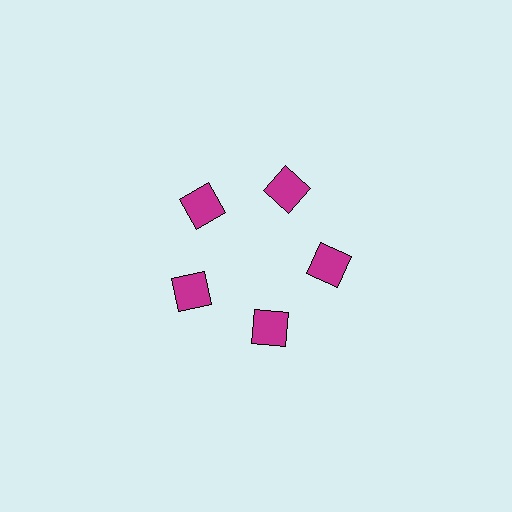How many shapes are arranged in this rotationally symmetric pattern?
There are 5 shapes, arranged in 5 groups of 1.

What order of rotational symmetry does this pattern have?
This pattern has 5-fold rotational symmetry.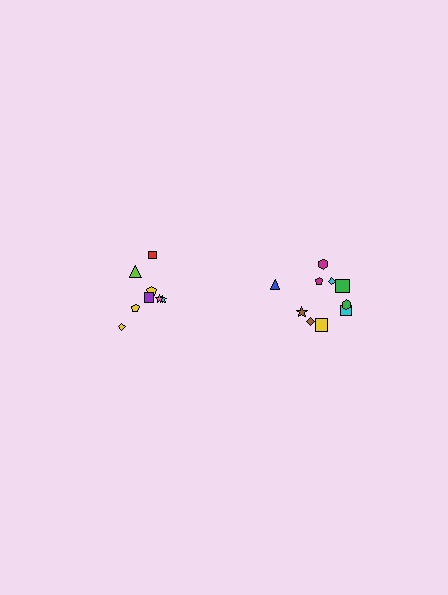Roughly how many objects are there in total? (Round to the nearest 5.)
Roughly 20 objects in total.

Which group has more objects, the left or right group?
The right group.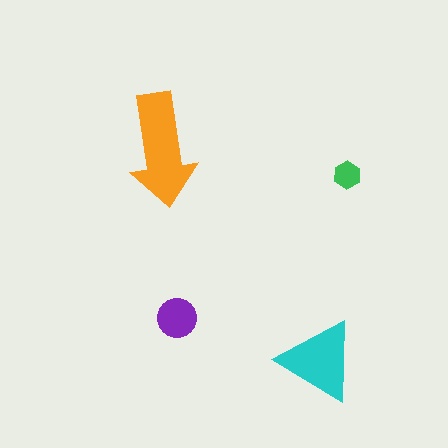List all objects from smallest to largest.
The green hexagon, the purple circle, the cyan triangle, the orange arrow.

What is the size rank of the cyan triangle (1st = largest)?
2nd.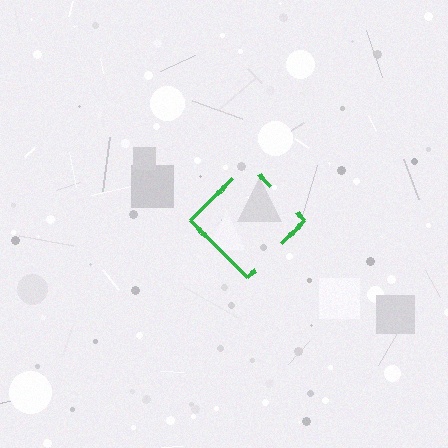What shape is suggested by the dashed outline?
The dashed outline suggests a diamond.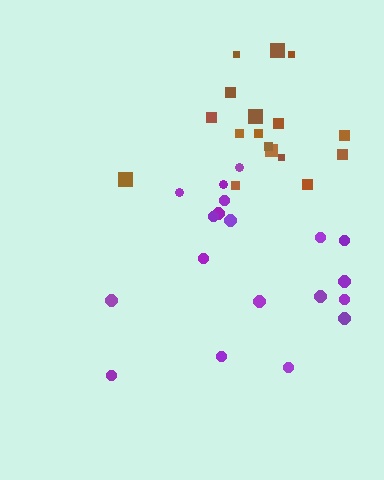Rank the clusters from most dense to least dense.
brown, purple.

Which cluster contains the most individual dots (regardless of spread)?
Purple (19).